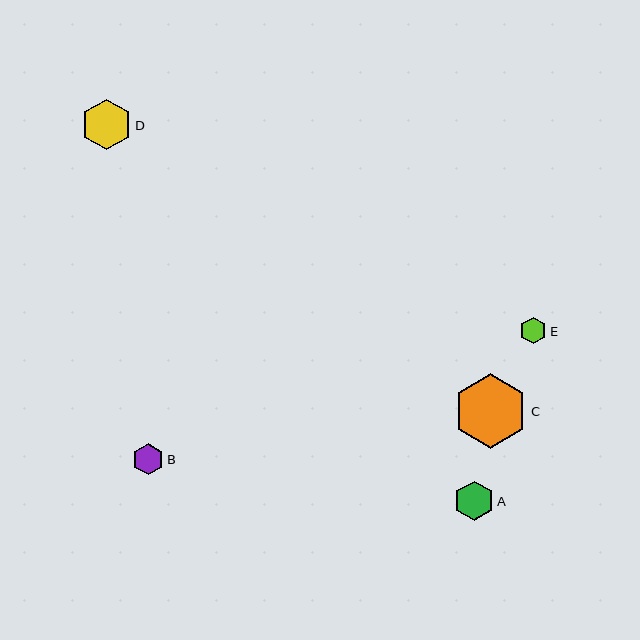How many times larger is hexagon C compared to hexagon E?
Hexagon C is approximately 2.8 times the size of hexagon E.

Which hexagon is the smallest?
Hexagon E is the smallest with a size of approximately 27 pixels.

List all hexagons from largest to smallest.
From largest to smallest: C, D, A, B, E.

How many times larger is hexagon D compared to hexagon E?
Hexagon D is approximately 1.9 times the size of hexagon E.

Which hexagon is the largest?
Hexagon C is the largest with a size of approximately 75 pixels.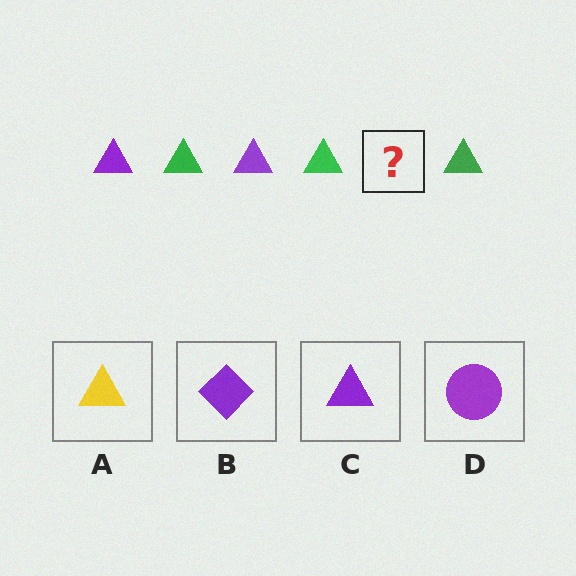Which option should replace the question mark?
Option C.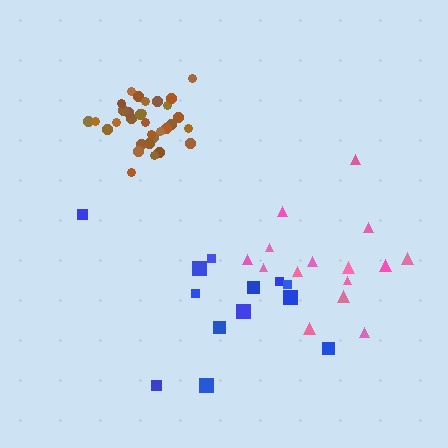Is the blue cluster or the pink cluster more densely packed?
Pink.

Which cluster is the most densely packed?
Brown.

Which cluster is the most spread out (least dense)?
Blue.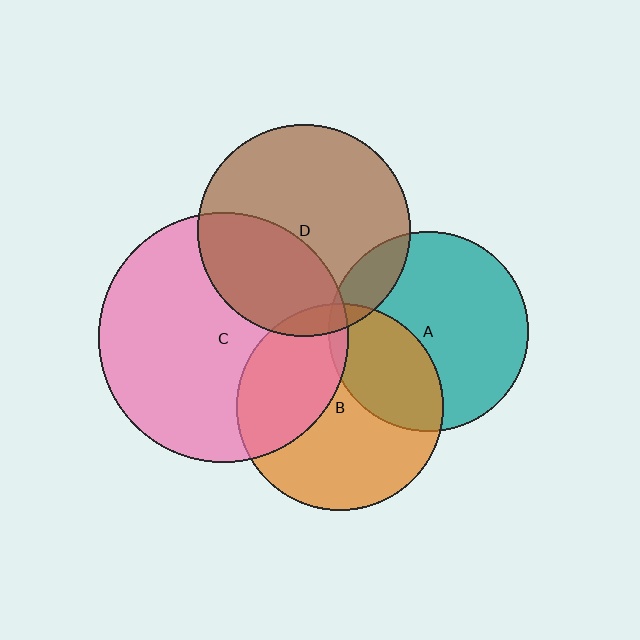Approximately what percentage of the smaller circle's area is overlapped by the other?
Approximately 5%.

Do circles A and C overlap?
Yes.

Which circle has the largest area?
Circle C (pink).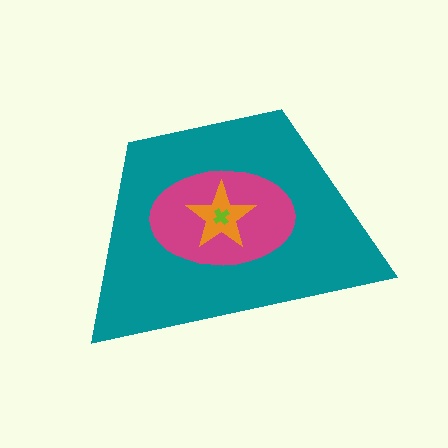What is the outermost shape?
The teal trapezoid.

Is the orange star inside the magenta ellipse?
Yes.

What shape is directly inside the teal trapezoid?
The magenta ellipse.